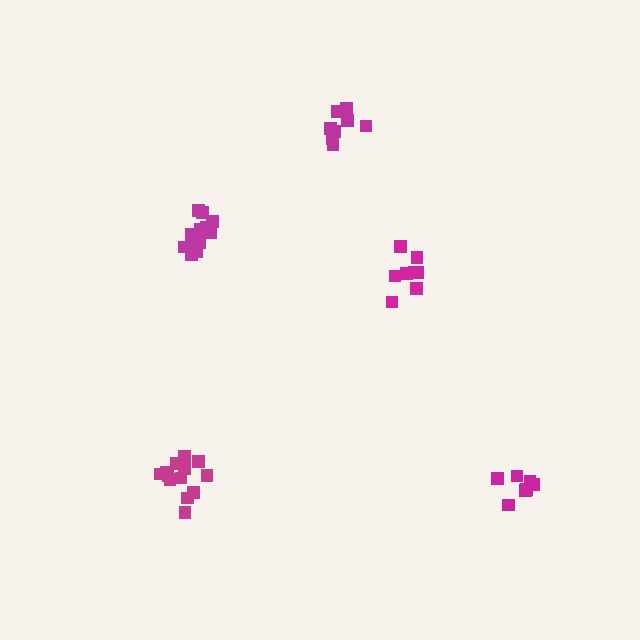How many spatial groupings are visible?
There are 5 spatial groupings.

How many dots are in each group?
Group 1: 12 dots, Group 2: 8 dots, Group 3: 7 dots, Group 4: 13 dots, Group 5: 8 dots (48 total).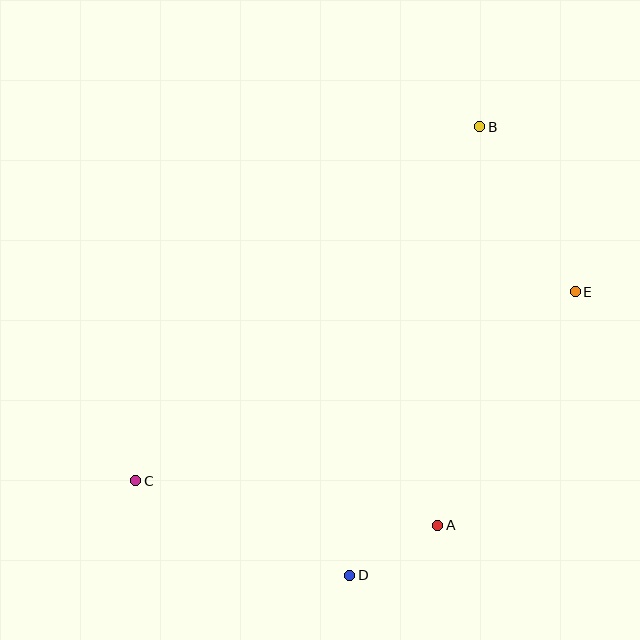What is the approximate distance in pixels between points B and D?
The distance between B and D is approximately 467 pixels.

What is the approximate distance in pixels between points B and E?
The distance between B and E is approximately 191 pixels.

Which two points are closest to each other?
Points A and D are closest to each other.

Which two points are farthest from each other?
Points B and C are farthest from each other.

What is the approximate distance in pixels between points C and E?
The distance between C and E is approximately 478 pixels.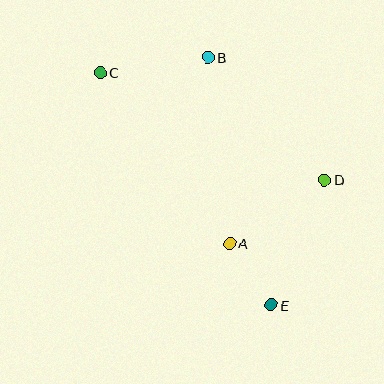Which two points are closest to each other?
Points A and E are closest to each other.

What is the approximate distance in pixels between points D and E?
The distance between D and E is approximately 136 pixels.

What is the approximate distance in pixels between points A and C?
The distance between A and C is approximately 214 pixels.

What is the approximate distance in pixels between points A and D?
The distance between A and D is approximately 114 pixels.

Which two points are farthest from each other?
Points C and E are farthest from each other.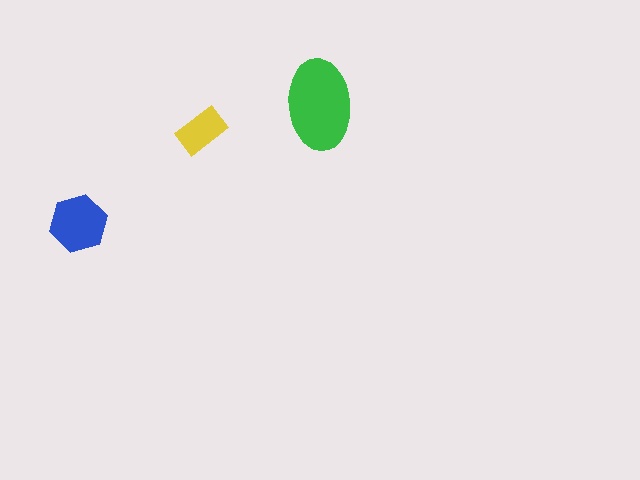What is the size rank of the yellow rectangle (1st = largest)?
3rd.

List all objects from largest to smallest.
The green ellipse, the blue hexagon, the yellow rectangle.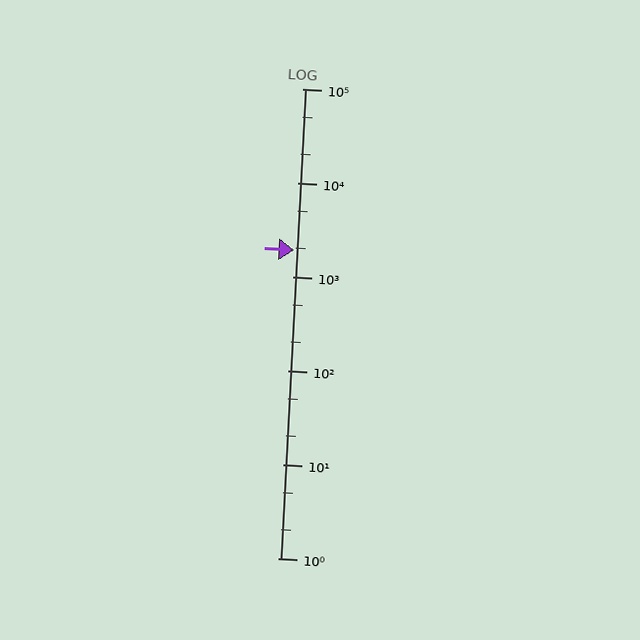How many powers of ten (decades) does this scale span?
The scale spans 5 decades, from 1 to 100000.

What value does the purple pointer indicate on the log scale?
The pointer indicates approximately 1900.